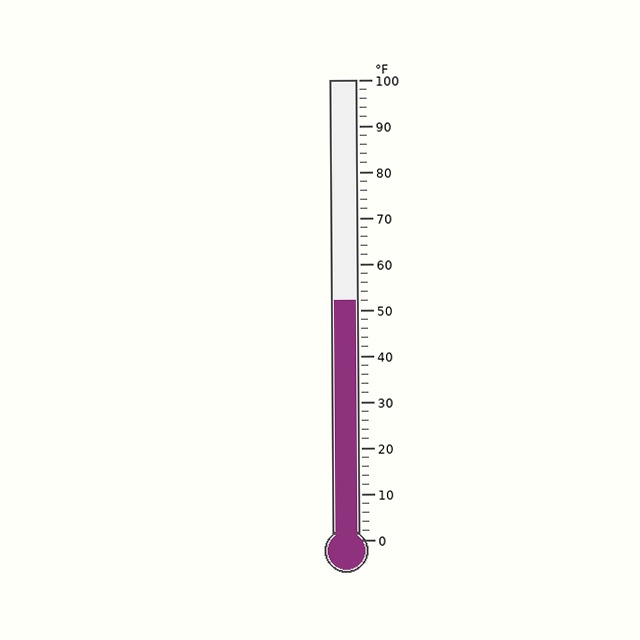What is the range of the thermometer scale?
The thermometer scale ranges from 0°F to 100°F.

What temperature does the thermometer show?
The thermometer shows approximately 52°F.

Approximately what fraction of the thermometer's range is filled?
The thermometer is filled to approximately 50% of its range.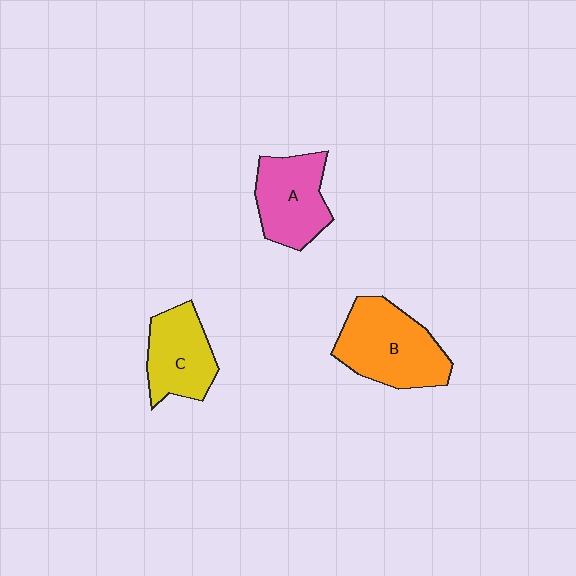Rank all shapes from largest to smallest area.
From largest to smallest: B (orange), A (pink), C (yellow).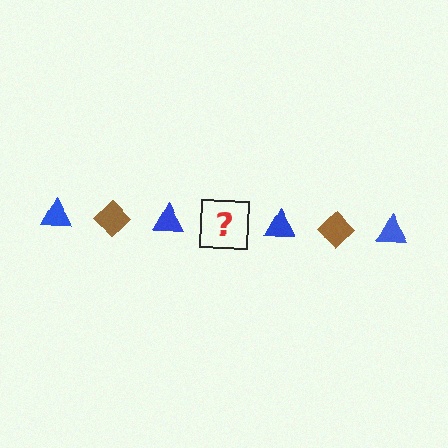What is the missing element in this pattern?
The missing element is a brown diamond.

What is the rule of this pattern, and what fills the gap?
The rule is that the pattern alternates between blue triangle and brown diamond. The gap should be filled with a brown diamond.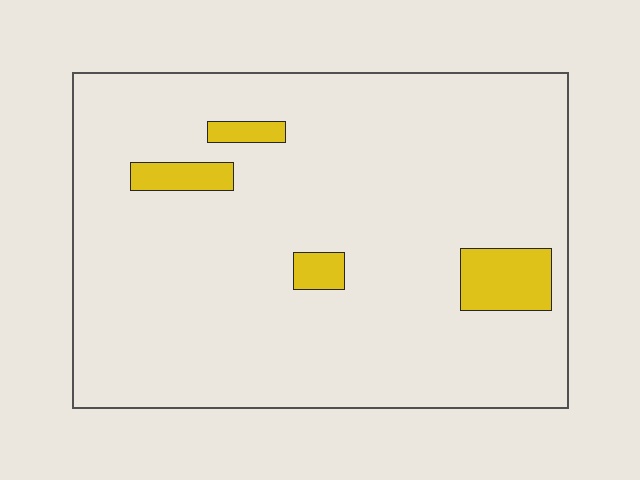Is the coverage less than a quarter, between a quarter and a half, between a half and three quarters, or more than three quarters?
Less than a quarter.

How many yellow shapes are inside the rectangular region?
4.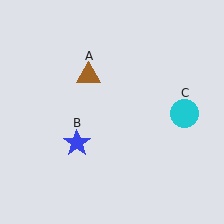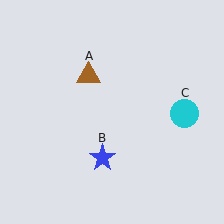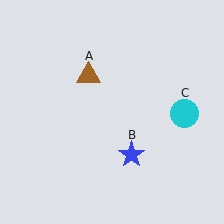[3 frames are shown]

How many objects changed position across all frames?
1 object changed position: blue star (object B).